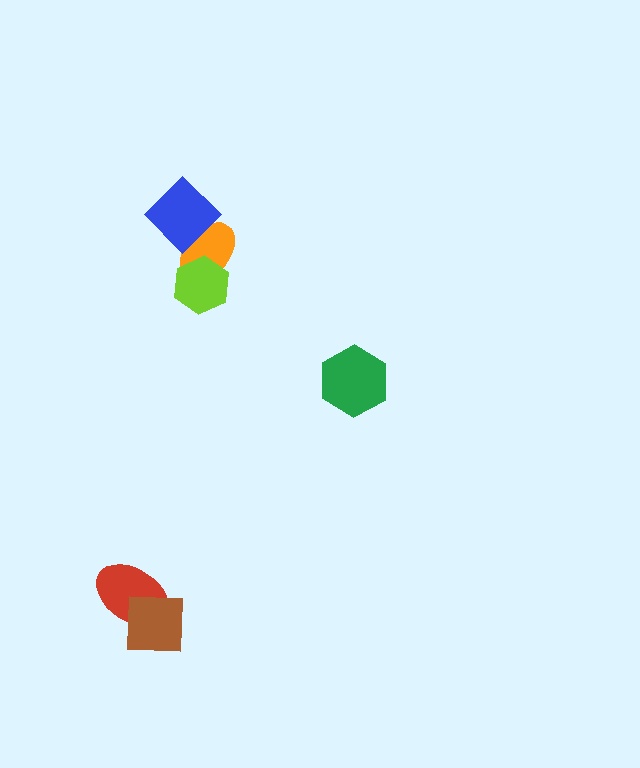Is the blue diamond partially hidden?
No, no other shape covers it.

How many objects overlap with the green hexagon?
0 objects overlap with the green hexagon.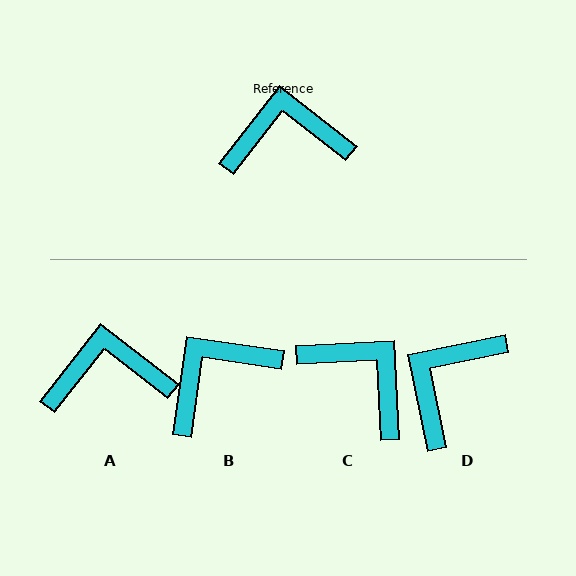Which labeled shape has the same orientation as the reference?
A.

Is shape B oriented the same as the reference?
No, it is off by about 30 degrees.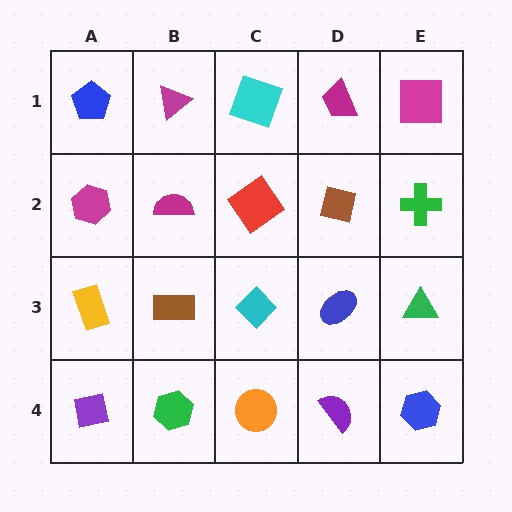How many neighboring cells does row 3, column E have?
3.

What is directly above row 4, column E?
A green triangle.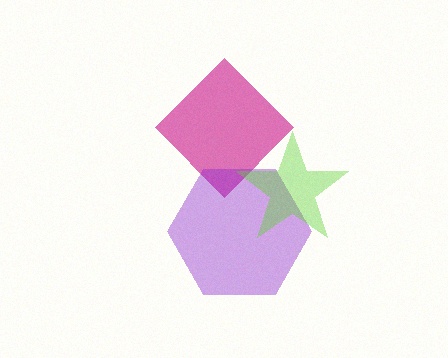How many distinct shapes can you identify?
There are 3 distinct shapes: a magenta diamond, a purple hexagon, a lime star.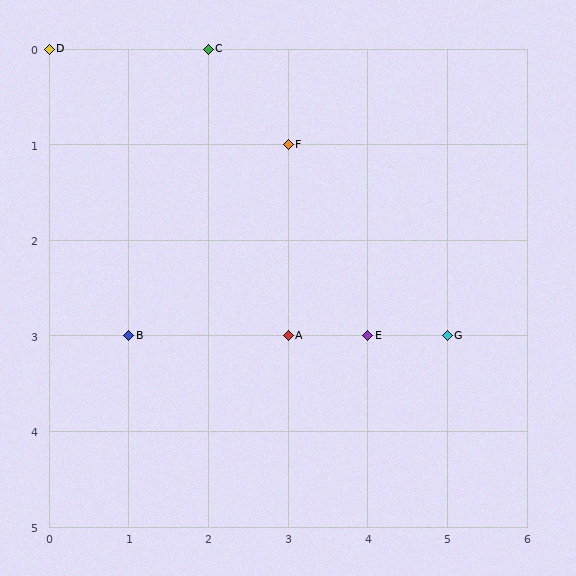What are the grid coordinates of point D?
Point D is at grid coordinates (0, 0).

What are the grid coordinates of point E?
Point E is at grid coordinates (4, 3).